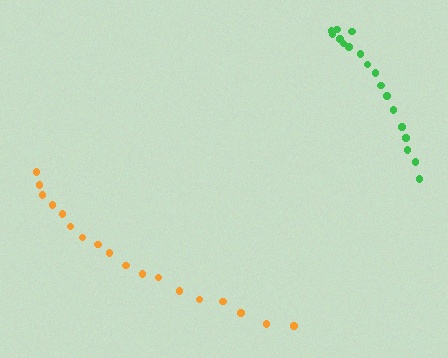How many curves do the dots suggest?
There are 2 distinct paths.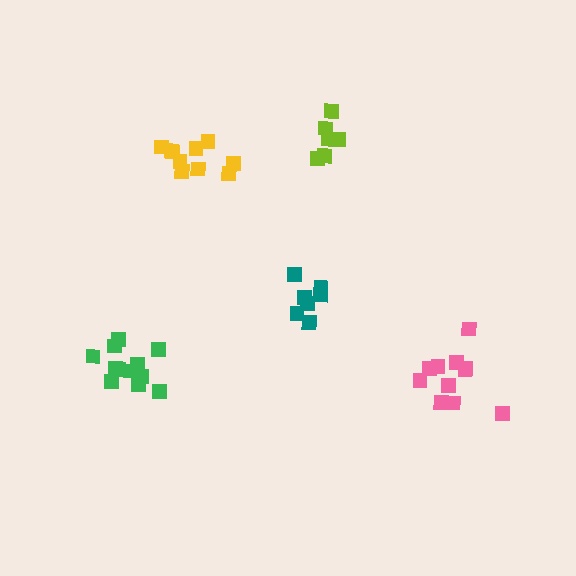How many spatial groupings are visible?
There are 5 spatial groupings.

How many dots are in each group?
Group 1: 7 dots, Group 2: 10 dots, Group 3: 12 dots, Group 4: 12 dots, Group 5: 6 dots (47 total).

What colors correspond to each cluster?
The clusters are colored: teal, yellow, green, pink, lime.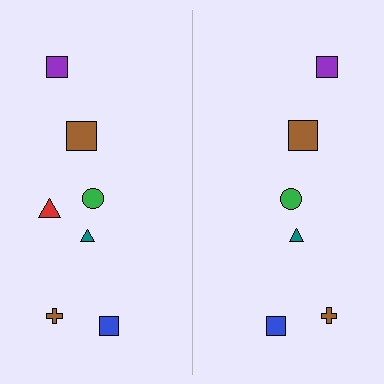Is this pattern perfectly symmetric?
No, the pattern is not perfectly symmetric. A red triangle is missing from the right side.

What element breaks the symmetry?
A red triangle is missing from the right side.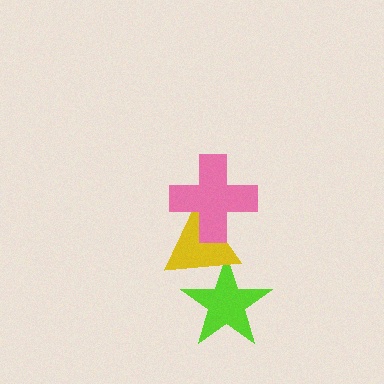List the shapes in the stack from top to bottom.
From top to bottom: the pink cross, the yellow triangle, the lime star.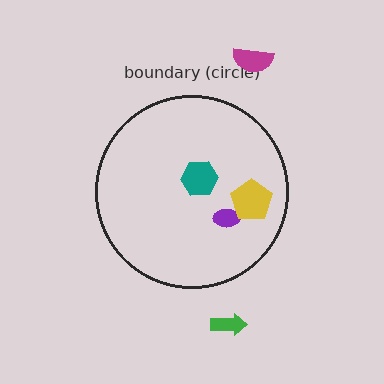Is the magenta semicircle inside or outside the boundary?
Outside.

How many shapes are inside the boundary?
3 inside, 2 outside.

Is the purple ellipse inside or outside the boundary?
Inside.